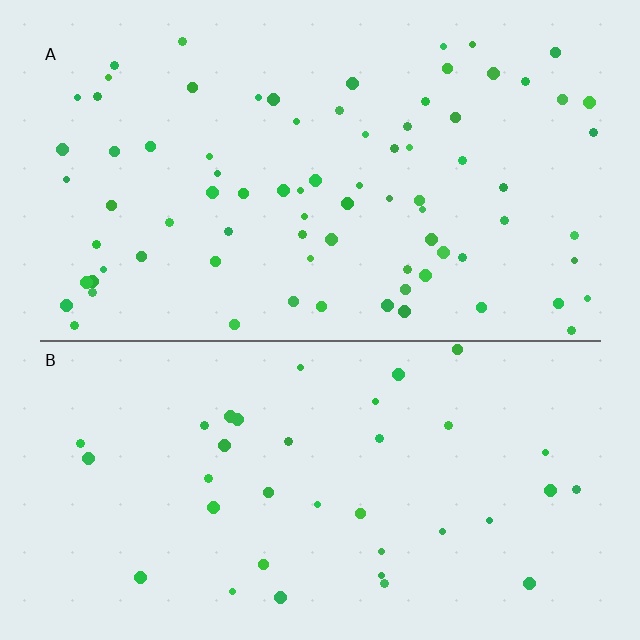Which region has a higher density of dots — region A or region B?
A (the top).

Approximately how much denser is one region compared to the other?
Approximately 2.2× — region A over region B.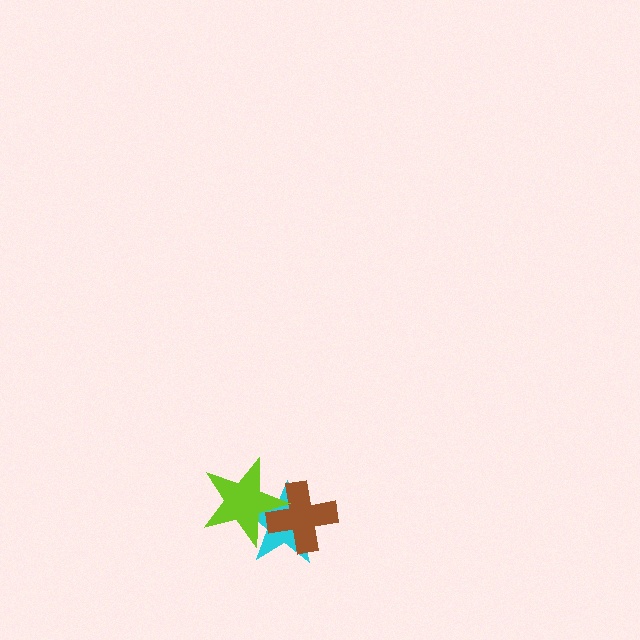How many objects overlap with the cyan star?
2 objects overlap with the cyan star.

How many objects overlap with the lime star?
2 objects overlap with the lime star.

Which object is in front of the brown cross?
The lime star is in front of the brown cross.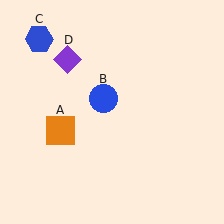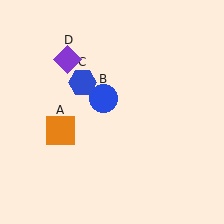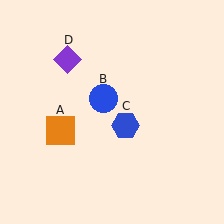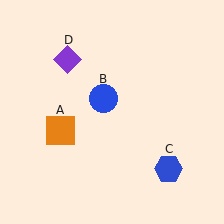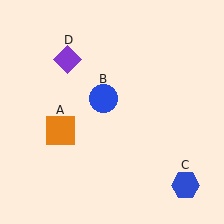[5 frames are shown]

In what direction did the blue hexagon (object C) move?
The blue hexagon (object C) moved down and to the right.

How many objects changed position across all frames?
1 object changed position: blue hexagon (object C).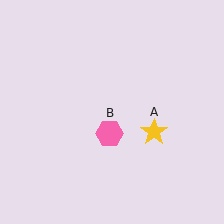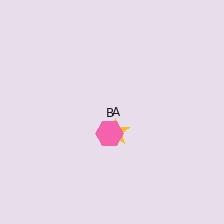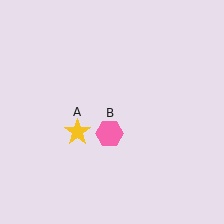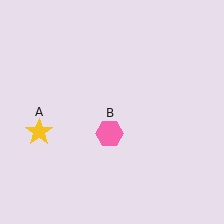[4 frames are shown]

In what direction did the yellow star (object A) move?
The yellow star (object A) moved left.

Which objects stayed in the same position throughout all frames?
Pink hexagon (object B) remained stationary.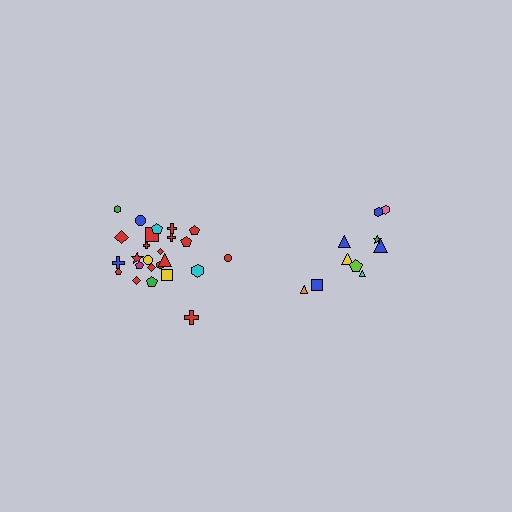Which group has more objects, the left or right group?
The left group.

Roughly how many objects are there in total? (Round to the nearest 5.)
Roughly 35 objects in total.